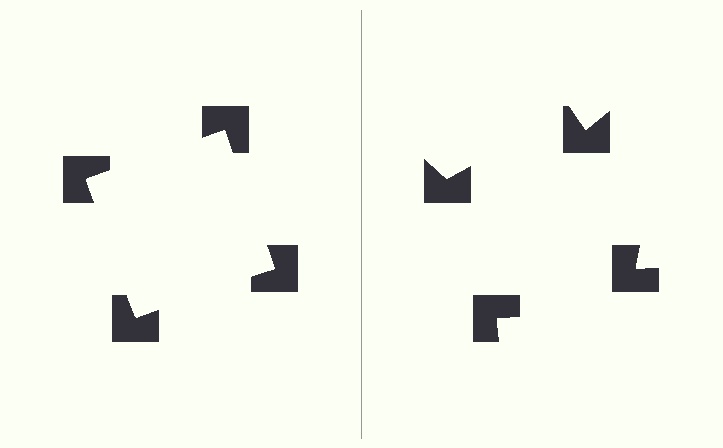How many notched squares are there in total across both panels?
8 — 4 on each side.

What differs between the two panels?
The notched squares are positioned identically on both sides; only the wedge orientations differ. On the left they align to a square; on the right they are misaligned.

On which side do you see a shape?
An illusory square appears on the left side. On the right side the wedge cuts are rotated, so no coherent shape forms.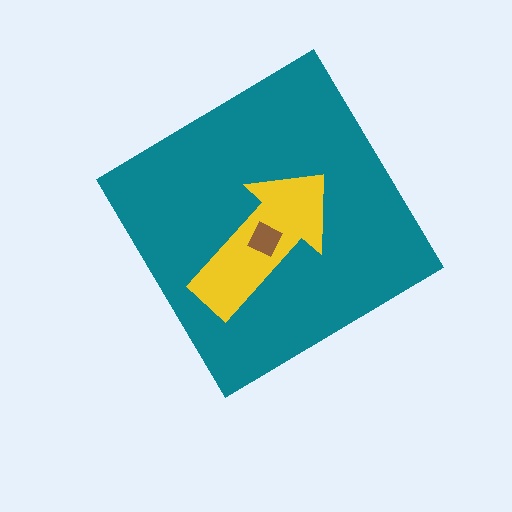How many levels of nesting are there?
3.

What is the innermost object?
The brown square.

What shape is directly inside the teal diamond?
The yellow arrow.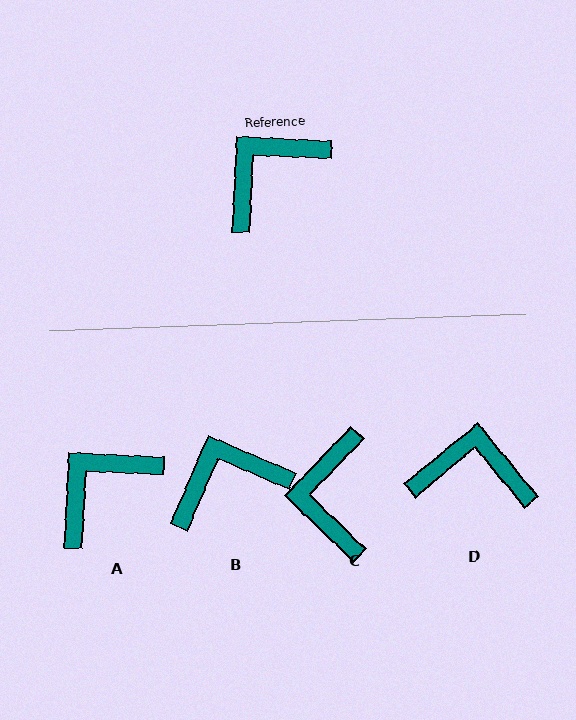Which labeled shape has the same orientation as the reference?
A.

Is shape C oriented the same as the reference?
No, it is off by about 49 degrees.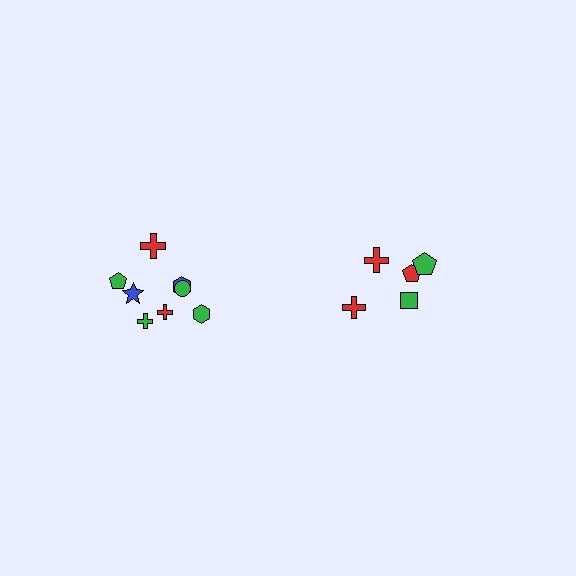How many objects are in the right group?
There are 5 objects.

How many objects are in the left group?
There are 8 objects.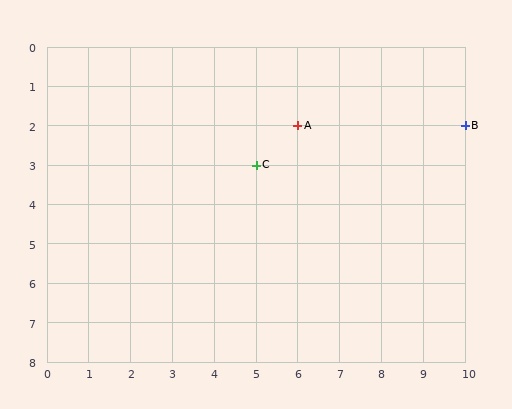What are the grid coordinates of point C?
Point C is at grid coordinates (5, 3).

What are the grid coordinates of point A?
Point A is at grid coordinates (6, 2).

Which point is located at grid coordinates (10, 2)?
Point B is at (10, 2).